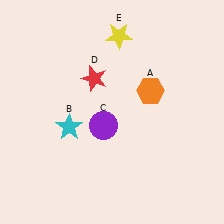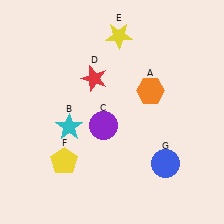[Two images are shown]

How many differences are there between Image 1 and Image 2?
There are 2 differences between the two images.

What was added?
A yellow pentagon (F), a blue circle (G) were added in Image 2.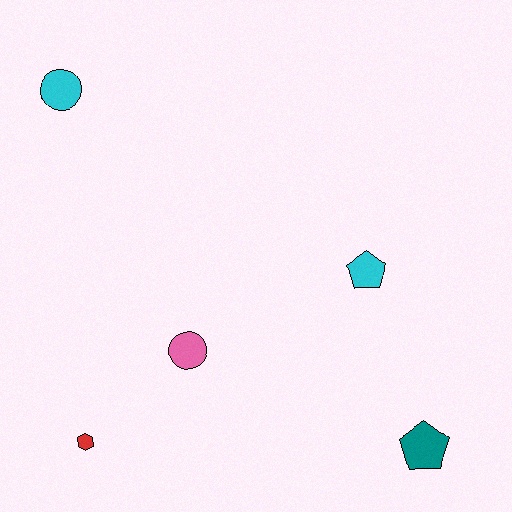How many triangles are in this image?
There are no triangles.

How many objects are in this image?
There are 5 objects.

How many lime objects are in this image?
There are no lime objects.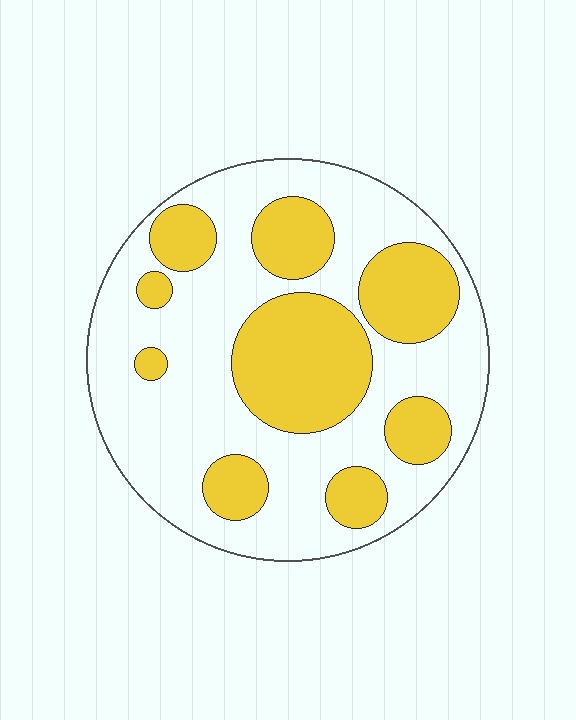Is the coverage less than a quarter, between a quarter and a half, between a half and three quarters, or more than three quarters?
Between a quarter and a half.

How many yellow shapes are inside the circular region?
9.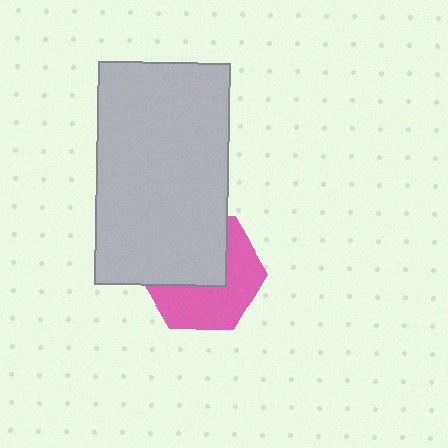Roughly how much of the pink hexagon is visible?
About half of it is visible (roughly 51%).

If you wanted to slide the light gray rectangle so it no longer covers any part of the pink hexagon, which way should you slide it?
Slide it up — that is the most direct way to separate the two shapes.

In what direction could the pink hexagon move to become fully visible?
The pink hexagon could move down. That would shift it out from behind the light gray rectangle entirely.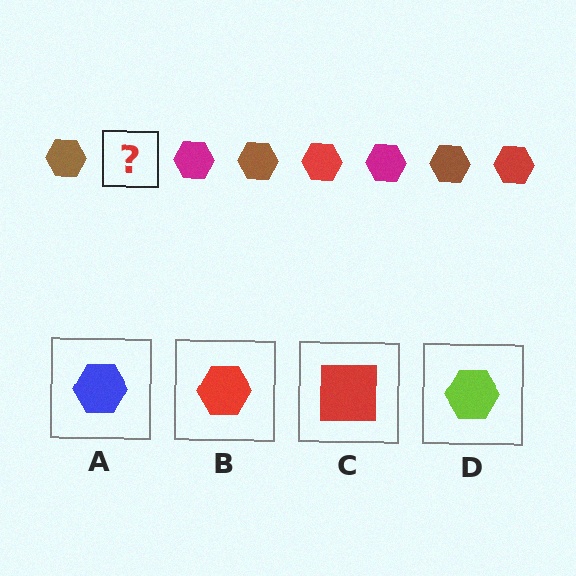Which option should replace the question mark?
Option B.